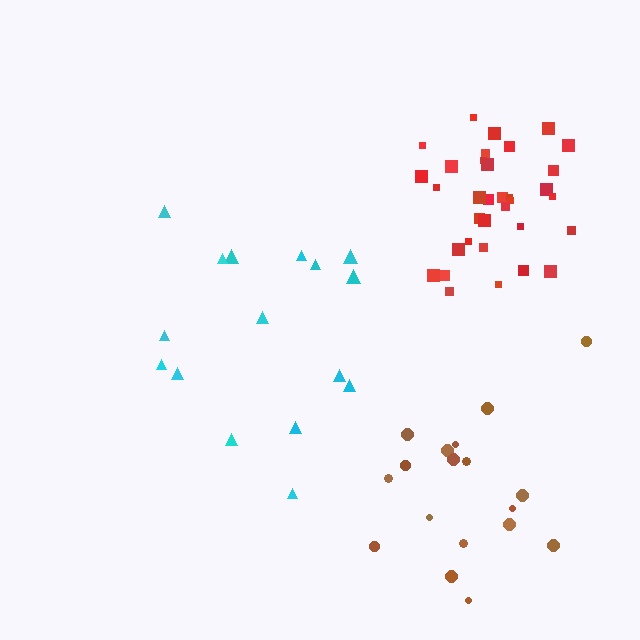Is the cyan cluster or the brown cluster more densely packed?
Brown.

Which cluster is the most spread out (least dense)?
Cyan.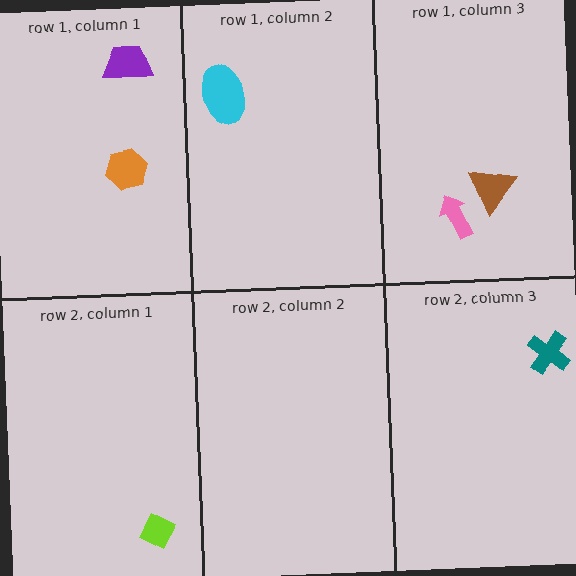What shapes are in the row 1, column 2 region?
The cyan ellipse.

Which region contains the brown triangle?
The row 1, column 3 region.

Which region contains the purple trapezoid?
The row 1, column 1 region.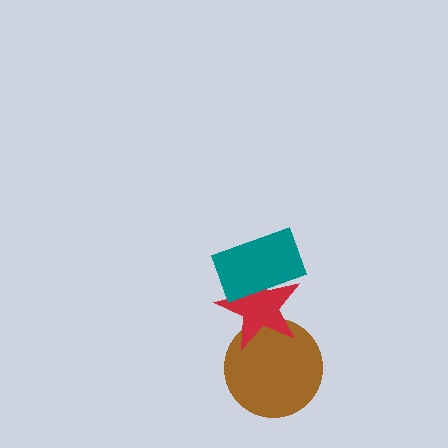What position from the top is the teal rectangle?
The teal rectangle is 1st from the top.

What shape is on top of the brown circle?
The red star is on top of the brown circle.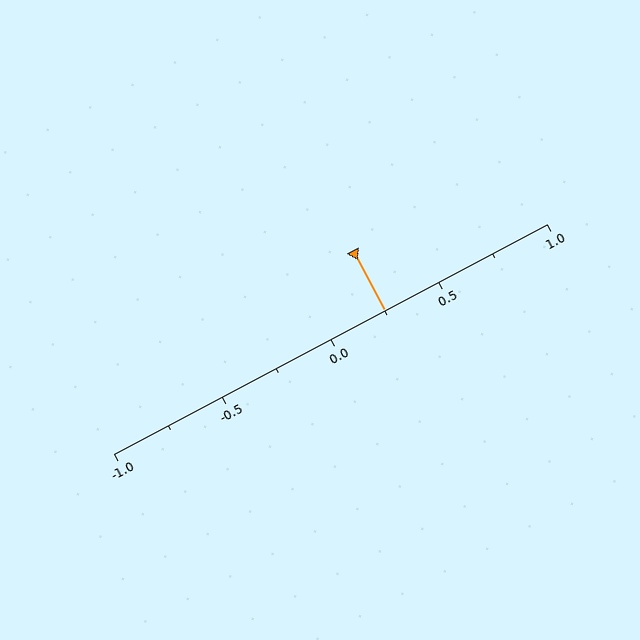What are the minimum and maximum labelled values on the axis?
The axis runs from -1.0 to 1.0.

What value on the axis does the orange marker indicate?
The marker indicates approximately 0.25.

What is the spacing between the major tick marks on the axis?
The major ticks are spaced 0.5 apart.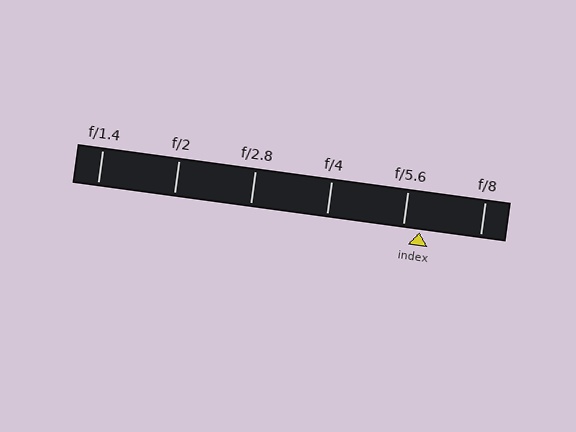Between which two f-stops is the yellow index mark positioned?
The index mark is between f/5.6 and f/8.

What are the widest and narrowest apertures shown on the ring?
The widest aperture shown is f/1.4 and the narrowest is f/8.